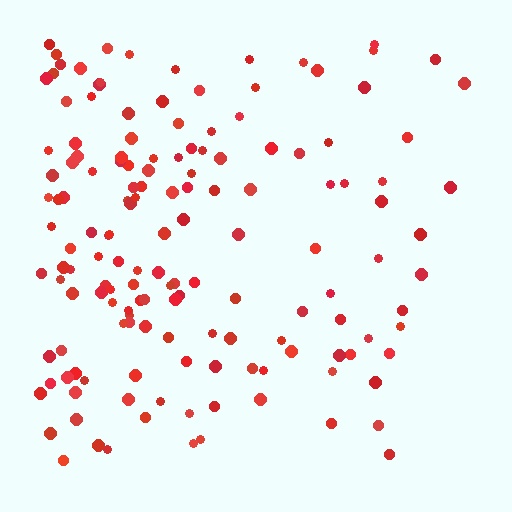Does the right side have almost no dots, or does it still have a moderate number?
Still a moderate number, just noticeably fewer than the left.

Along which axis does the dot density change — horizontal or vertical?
Horizontal.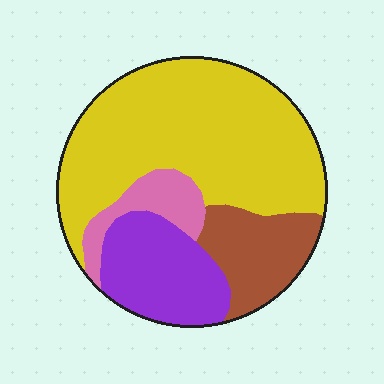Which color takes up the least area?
Pink, at roughly 10%.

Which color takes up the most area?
Yellow, at roughly 55%.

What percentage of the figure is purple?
Purple takes up about one fifth (1/5) of the figure.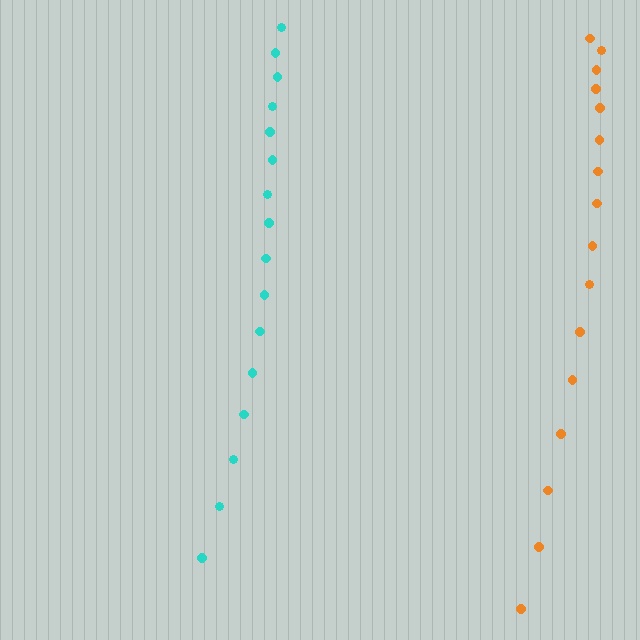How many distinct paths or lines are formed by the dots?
There are 2 distinct paths.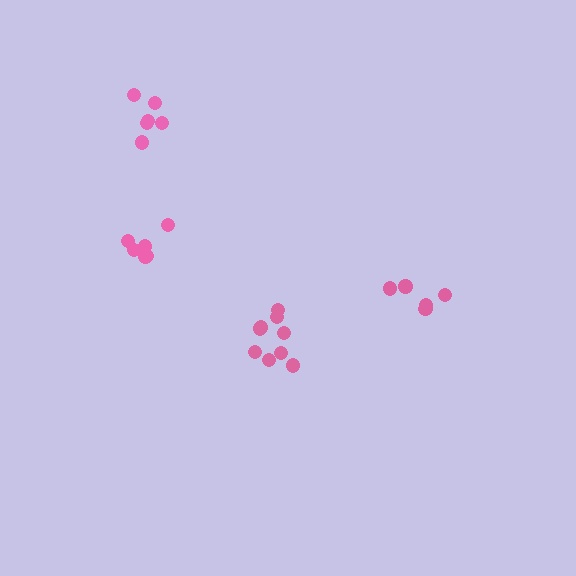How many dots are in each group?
Group 1: 6 dots, Group 2: 6 dots, Group 3: 9 dots, Group 4: 5 dots (26 total).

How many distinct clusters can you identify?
There are 4 distinct clusters.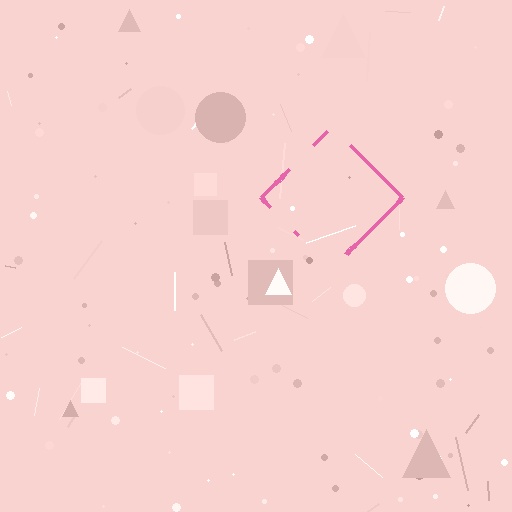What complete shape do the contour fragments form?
The contour fragments form a diamond.